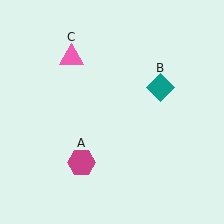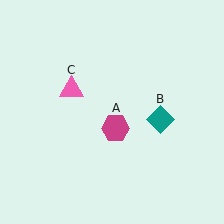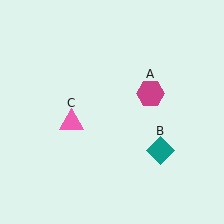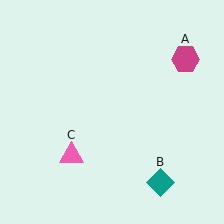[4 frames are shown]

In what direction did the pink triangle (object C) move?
The pink triangle (object C) moved down.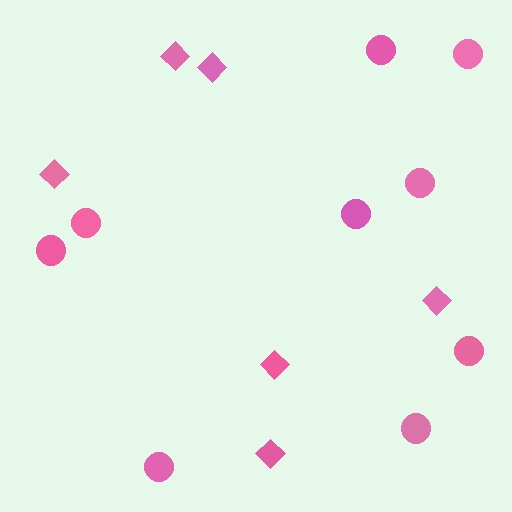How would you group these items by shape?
There are 2 groups: one group of diamonds (6) and one group of circles (9).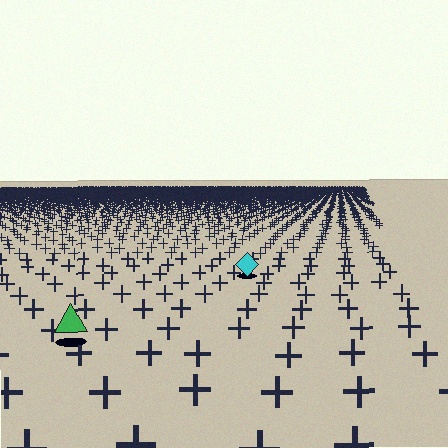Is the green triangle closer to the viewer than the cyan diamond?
Yes. The green triangle is closer — you can tell from the texture gradient: the ground texture is coarser near it.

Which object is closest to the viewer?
The green triangle is closest. The texture marks near it are larger and more spread out.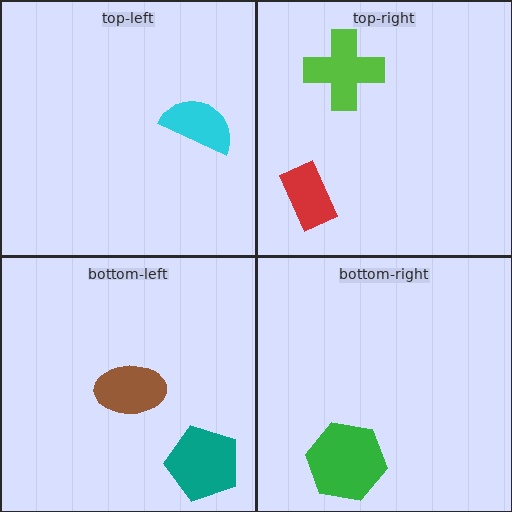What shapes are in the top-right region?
The lime cross, the red rectangle.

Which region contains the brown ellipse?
The bottom-left region.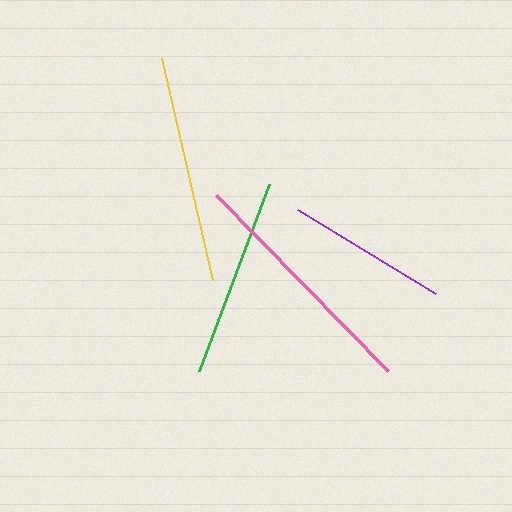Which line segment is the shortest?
The purple line is the shortest at approximately 162 pixels.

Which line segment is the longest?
The pink line is the longest at approximately 246 pixels.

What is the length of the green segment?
The green segment is approximately 200 pixels long.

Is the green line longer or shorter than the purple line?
The green line is longer than the purple line.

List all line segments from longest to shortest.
From longest to shortest: pink, yellow, green, purple.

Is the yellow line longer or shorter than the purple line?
The yellow line is longer than the purple line.